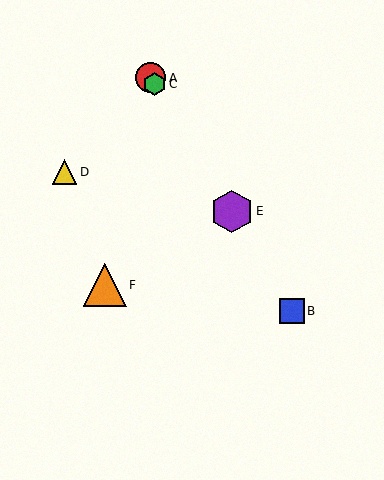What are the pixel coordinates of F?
Object F is at (105, 285).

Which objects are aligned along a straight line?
Objects A, B, C, E are aligned along a straight line.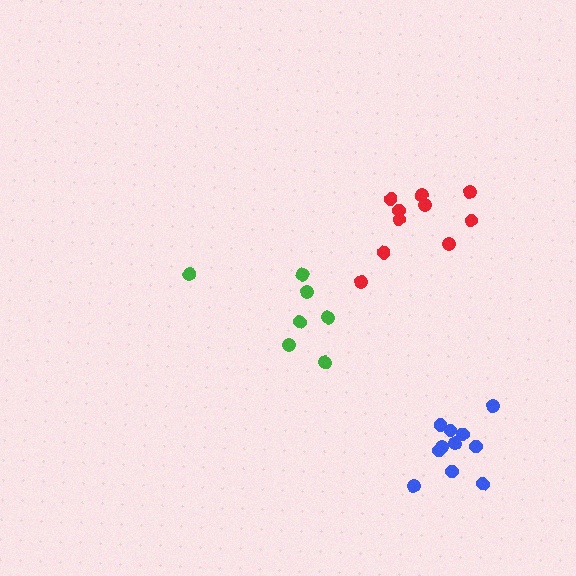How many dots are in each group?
Group 1: 11 dots, Group 2: 7 dots, Group 3: 10 dots (28 total).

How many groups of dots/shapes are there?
There are 3 groups.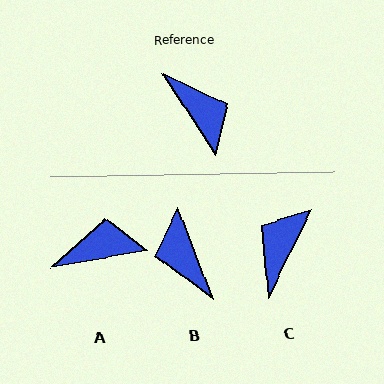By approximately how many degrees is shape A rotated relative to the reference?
Approximately 67 degrees counter-clockwise.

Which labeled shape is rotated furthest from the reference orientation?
B, about 168 degrees away.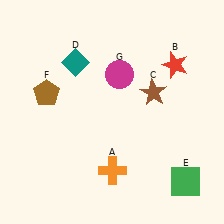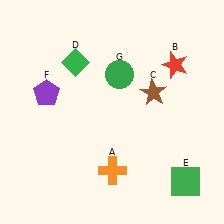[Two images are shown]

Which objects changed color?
D changed from teal to green. F changed from brown to purple. G changed from magenta to green.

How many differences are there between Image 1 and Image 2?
There are 3 differences between the two images.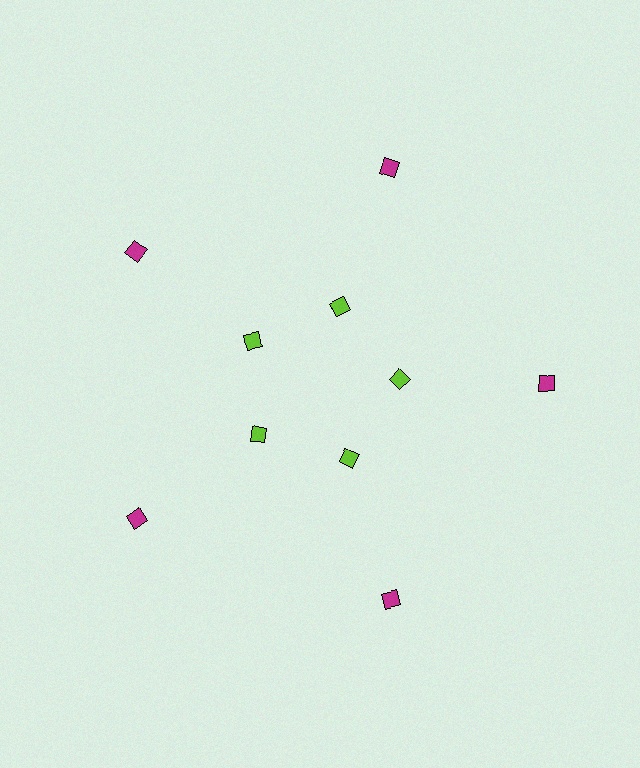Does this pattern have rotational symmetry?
Yes, this pattern has 5-fold rotational symmetry. It looks the same after rotating 72 degrees around the center.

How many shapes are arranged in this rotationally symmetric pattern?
There are 10 shapes, arranged in 5 groups of 2.